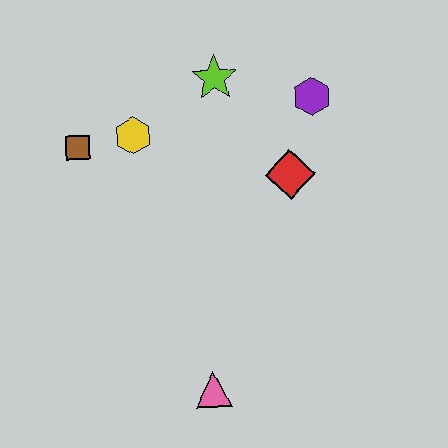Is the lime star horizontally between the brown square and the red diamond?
Yes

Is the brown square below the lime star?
Yes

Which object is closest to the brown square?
The yellow hexagon is closest to the brown square.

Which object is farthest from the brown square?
The pink triangle is farthest from the brown square.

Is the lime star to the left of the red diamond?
Yes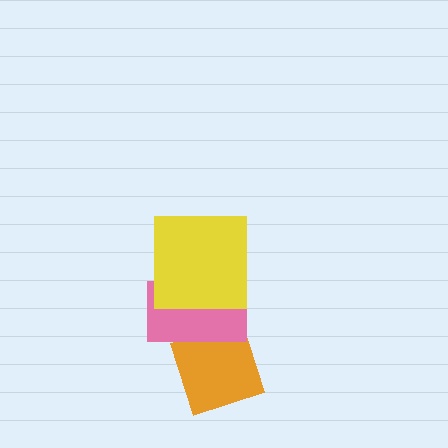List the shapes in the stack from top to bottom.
From top to bottom: the yellow square, the pink rectangle, the orange diamond.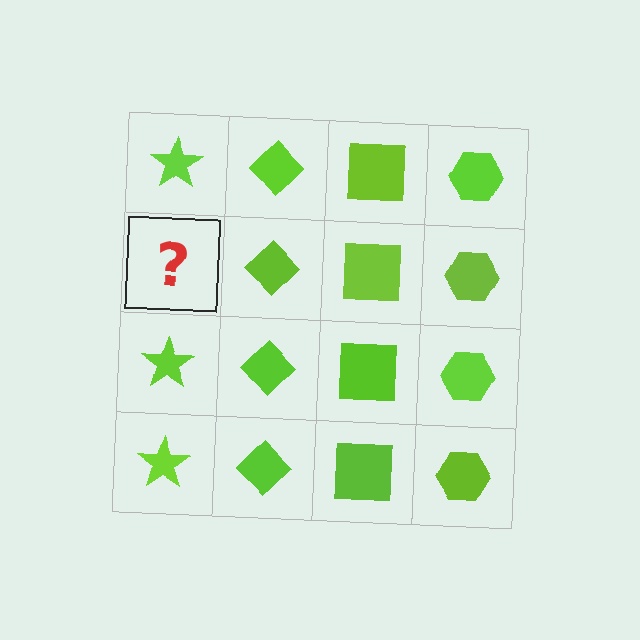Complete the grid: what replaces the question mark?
The question mark should be replaced with a lime star.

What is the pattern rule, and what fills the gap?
The rule is that each column has a consistent shape. The gap should be filled with a lime star.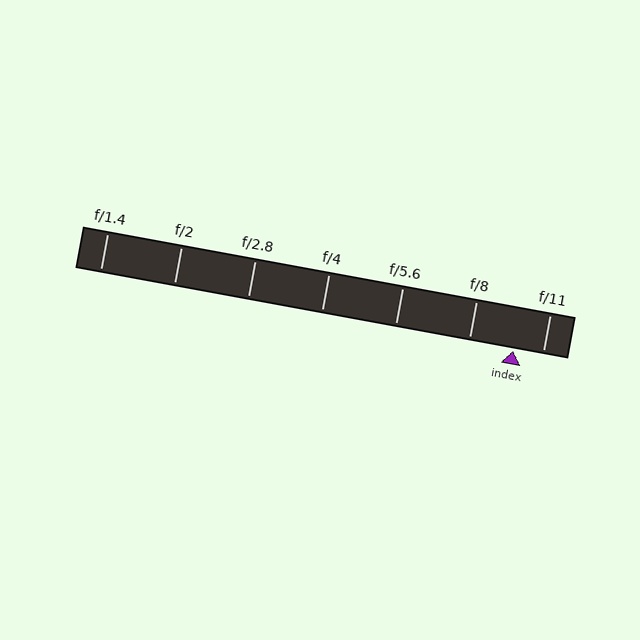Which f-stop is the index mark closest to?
The index mark is closest to f/11.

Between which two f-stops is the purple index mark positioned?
The index mark is between f/8 and f/11.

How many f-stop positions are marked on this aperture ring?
There are 7 f-stop positions marked.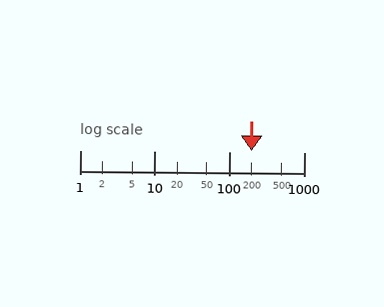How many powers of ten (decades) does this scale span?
The scale spans 3 decades, from 1 to 1000.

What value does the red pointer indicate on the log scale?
The pointer indicates approximately 200.